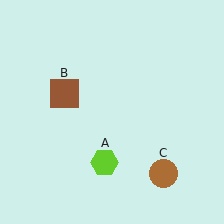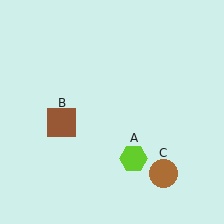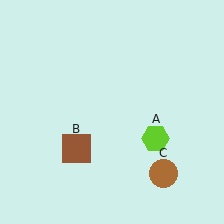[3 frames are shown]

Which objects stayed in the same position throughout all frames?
Brown circle (object C) remained stationary.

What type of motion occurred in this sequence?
The lime hexagon (object A), brown square (object B) rotated counterclockwise around the center of the scene.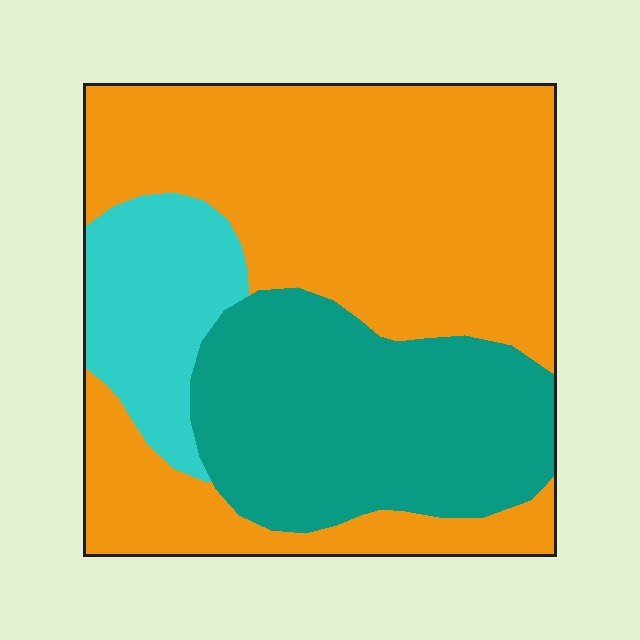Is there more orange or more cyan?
Orange.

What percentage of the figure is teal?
Teal covers about 30% of the figure.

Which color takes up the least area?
Cyan, at roughly 15%.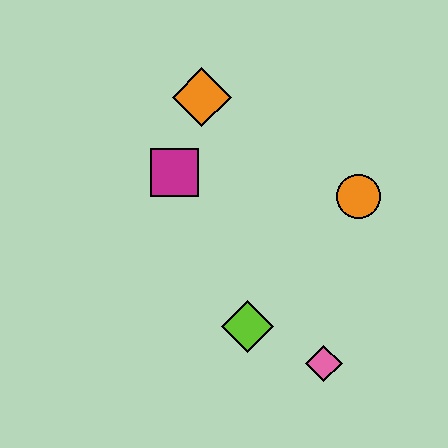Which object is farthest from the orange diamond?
The pink diamond is farthest from the orange diamond.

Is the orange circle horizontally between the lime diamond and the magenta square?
No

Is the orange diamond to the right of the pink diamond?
No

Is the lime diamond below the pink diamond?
No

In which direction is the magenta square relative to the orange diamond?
The magenta square is below the orange diamond.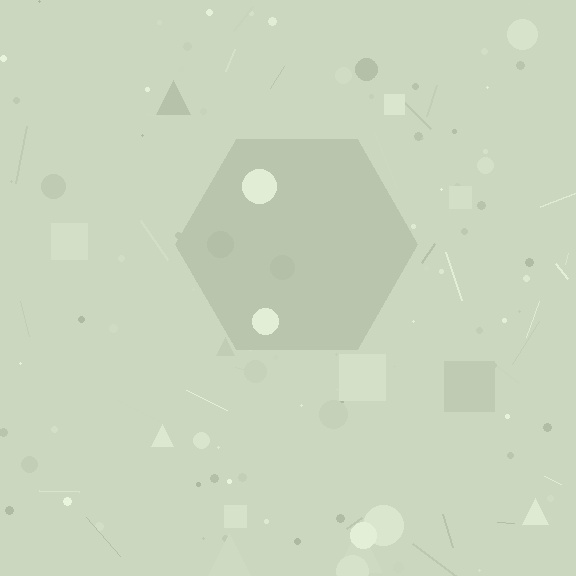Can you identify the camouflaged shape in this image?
The camouflaged shape is a hexagon.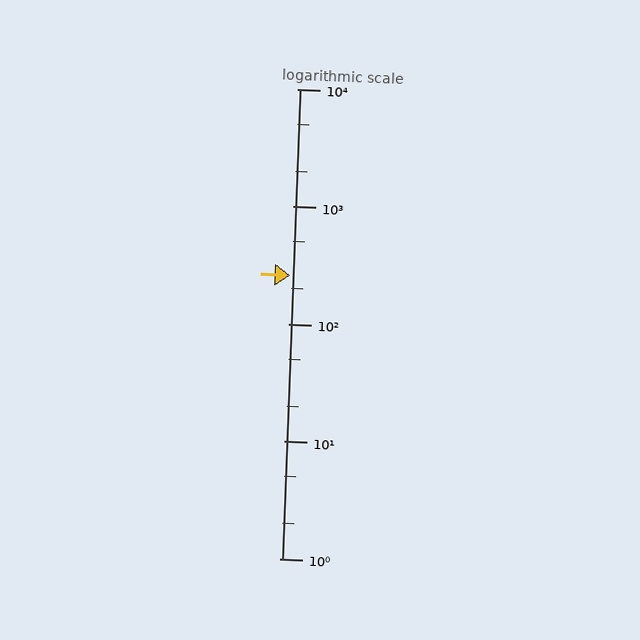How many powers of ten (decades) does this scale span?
The scale spans 4 decades, from 1 to 10000.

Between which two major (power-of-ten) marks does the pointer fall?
The pointer is between 100 and 1000.